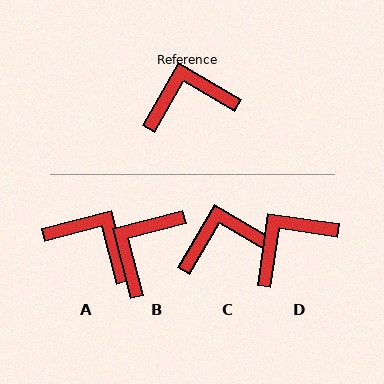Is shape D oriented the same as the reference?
No, it is off by about 22 degrees.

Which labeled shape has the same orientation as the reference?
C.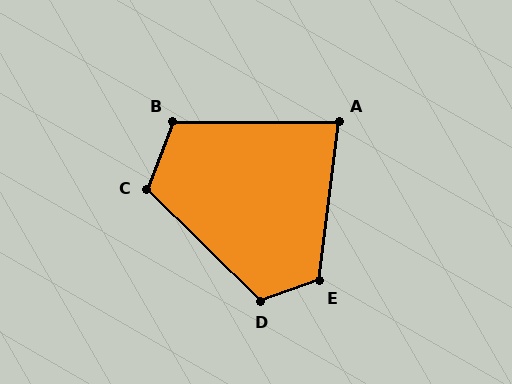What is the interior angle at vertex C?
Approximately 114 degrees (obtuse).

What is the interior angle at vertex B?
Approximately 111 degrees (obtuse).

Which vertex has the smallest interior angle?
A, at approximately 83 degrees.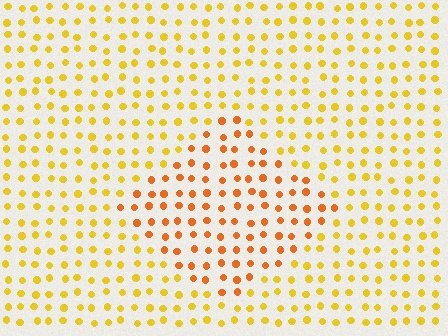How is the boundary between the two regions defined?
The boundary is defined purely by a slight shift in hue (about 29 degrees). Spacing, size, and orientation are identical on both sides.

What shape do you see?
I see a diamond.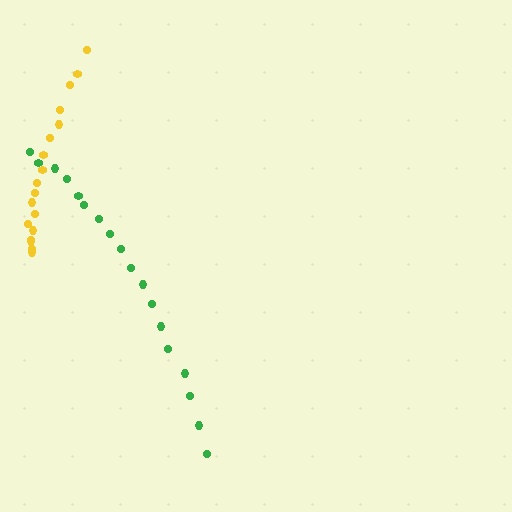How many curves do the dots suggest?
There are 2 distinct paths.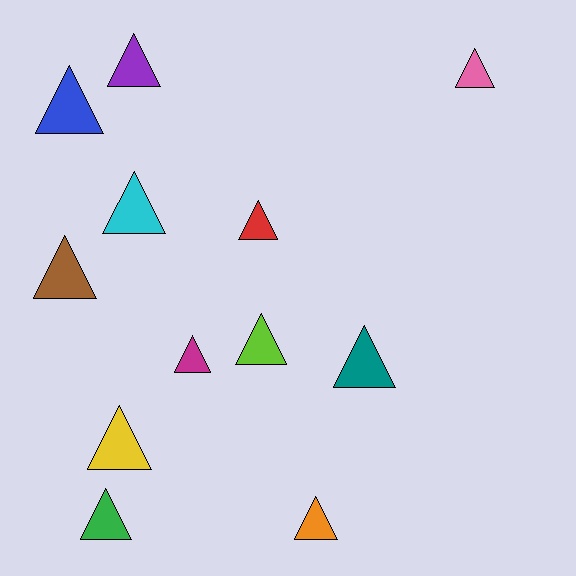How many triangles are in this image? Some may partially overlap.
There are 12 triangles.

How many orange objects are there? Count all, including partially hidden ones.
There is 1 orange object.